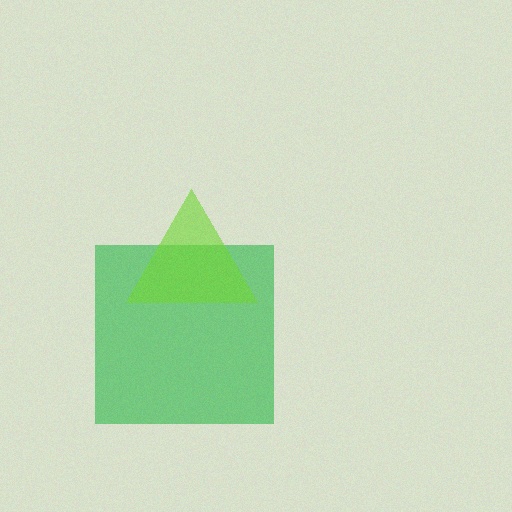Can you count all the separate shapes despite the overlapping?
Yes, there are 2 separate shapes.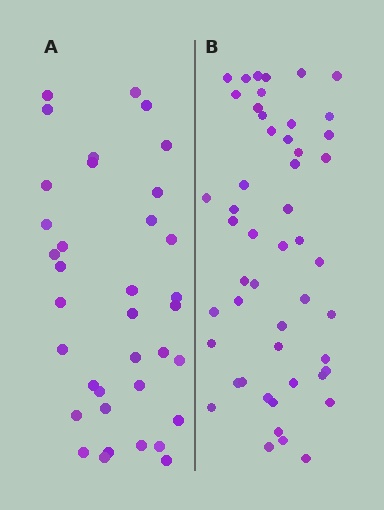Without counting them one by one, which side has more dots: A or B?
Region B (the right region) has more dots.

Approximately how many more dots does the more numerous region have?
Region B has approximately 15 more dots than region A.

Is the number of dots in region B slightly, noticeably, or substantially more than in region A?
Region B has noticeably more, but not dramatically so. The ratio is roughly 1.4 to 1.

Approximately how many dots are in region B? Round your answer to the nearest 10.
About 50 dots.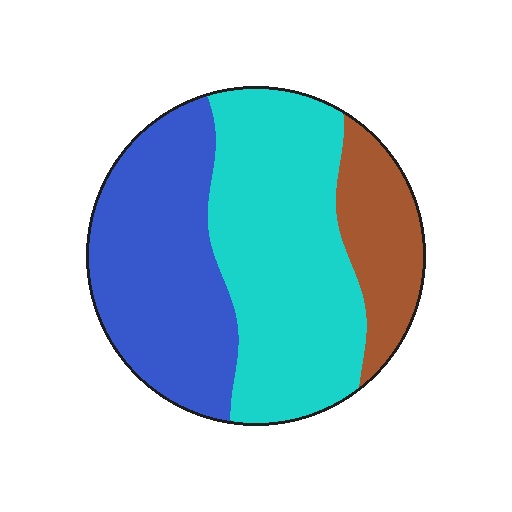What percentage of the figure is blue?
Blue takes up about three eighths (3/8) of the figure.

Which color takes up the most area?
Cyan, at roughly 45%.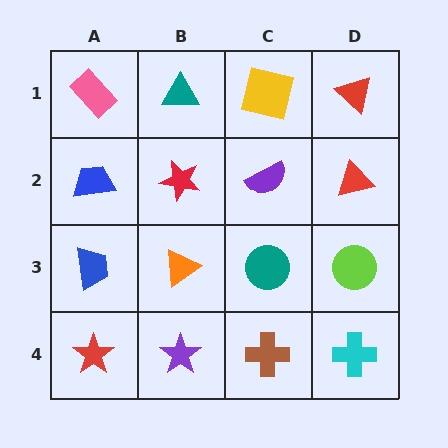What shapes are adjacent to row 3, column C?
A purple semicircle (row 2, column C), a brown cross (row 4, column C), an orange triangle (row 3, column B), a lime circle (row 3, column D).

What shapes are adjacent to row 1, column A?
A blue trapezoid (row 2, column A), a teal triangle (row 1, column B).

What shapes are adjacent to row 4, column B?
An orange triangle (row 3, column B), a red star (row 4, column A), a brown cross (row 4, column C).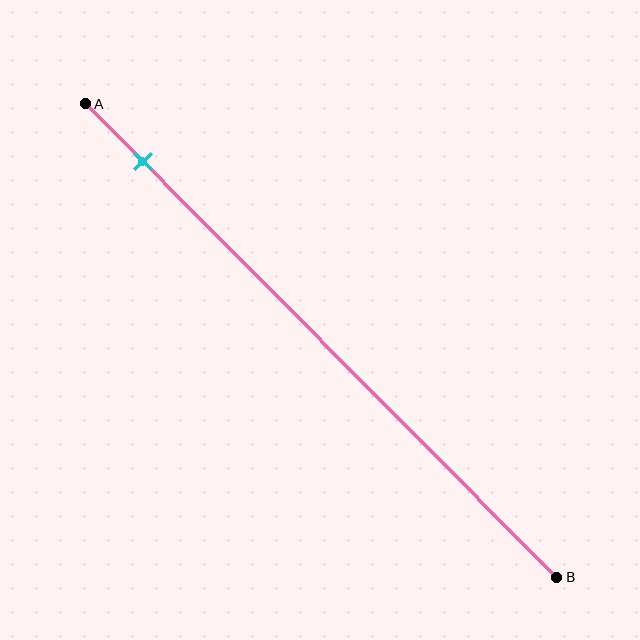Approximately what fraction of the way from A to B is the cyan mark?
The cyan mark is approximately 10% of the way from A to B.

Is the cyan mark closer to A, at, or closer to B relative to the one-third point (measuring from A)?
The cyan mark is closer to point A than the one-third point of segment AB.